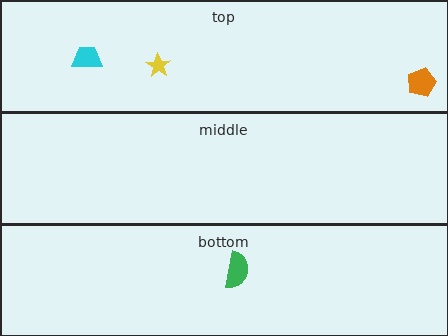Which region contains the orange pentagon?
The top region.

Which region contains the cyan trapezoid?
The top region.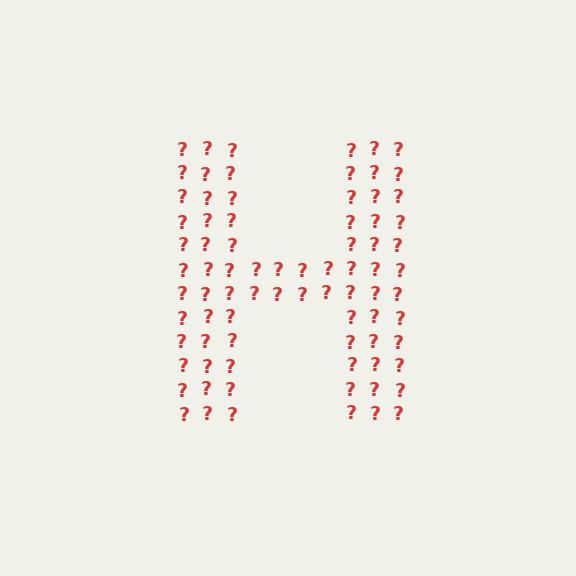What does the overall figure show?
The overall figure shows the letter H.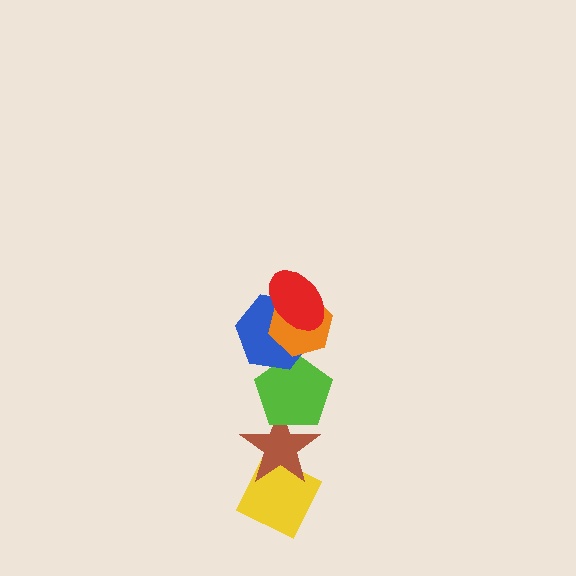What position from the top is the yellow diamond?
The yellow diamond is 6th from the top.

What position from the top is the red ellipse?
The red ellipse is 1st from the top.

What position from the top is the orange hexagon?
The orange hexagon is 2nd from the top.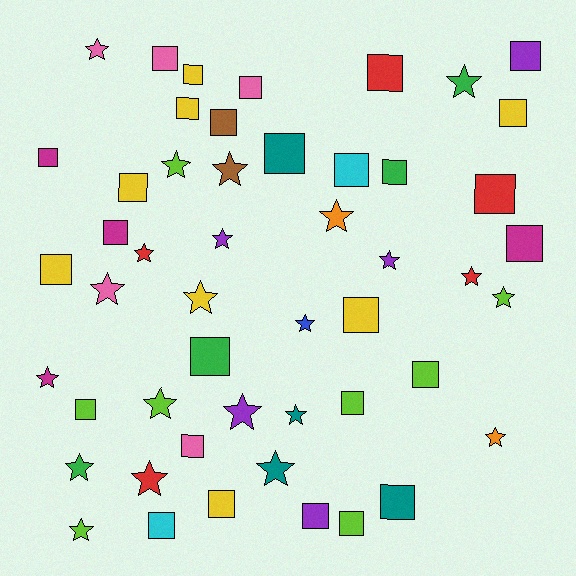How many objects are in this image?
There are 50 objects.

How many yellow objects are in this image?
There are 8 yellow objects.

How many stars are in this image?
There are 22 stars.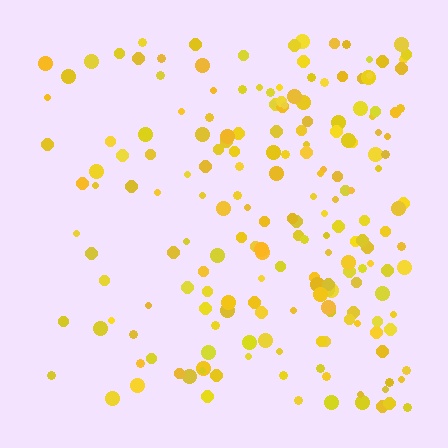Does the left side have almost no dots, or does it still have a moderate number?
Still a moderate number, just noticeably fewer than the right.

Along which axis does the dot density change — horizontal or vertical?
Horizontal.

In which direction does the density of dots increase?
From left to right, with the right side densest.